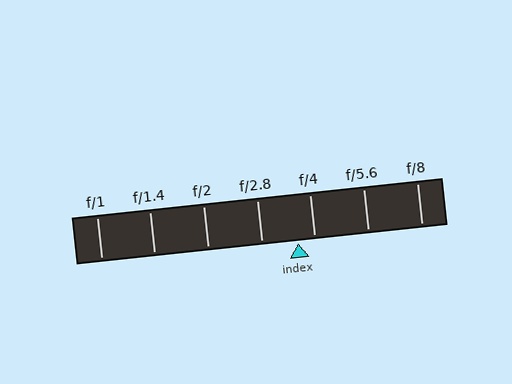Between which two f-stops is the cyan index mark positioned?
The index mark is between f/2.8 and f/4.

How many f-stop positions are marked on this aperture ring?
There are 7 f-stop positions marked.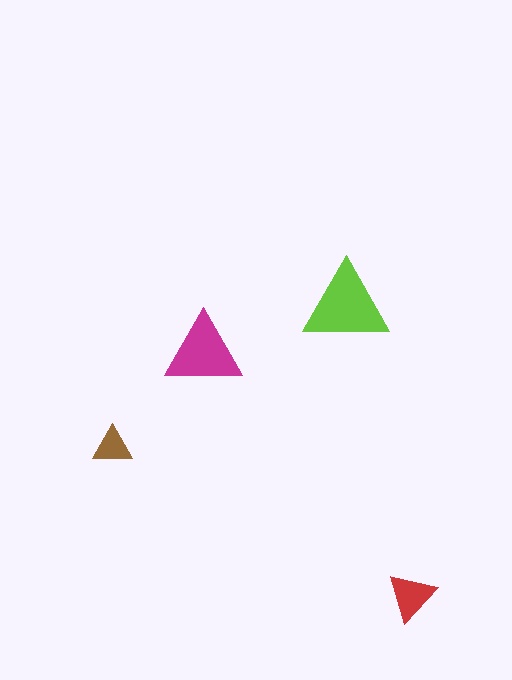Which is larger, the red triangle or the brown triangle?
The red one.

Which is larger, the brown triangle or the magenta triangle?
The magenta one.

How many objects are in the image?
There are 4 objects in the image.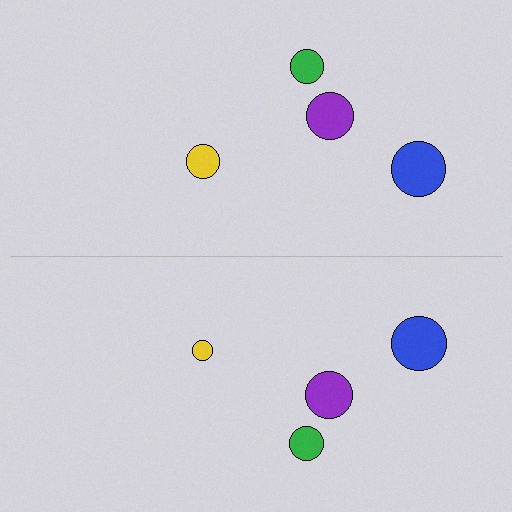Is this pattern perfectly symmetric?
No, the pattern is not perfectly symmetric. The yellow circle on the bottom side has a different size than its mirror counterpart.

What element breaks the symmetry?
The yellow circle on the bottom side has a different size than its mirror counterpart.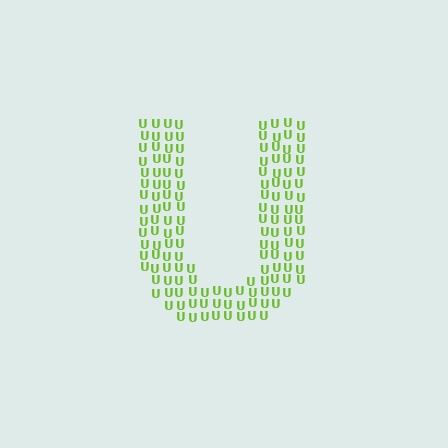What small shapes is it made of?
It is made of small letter U's.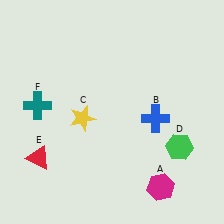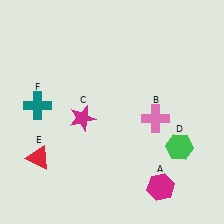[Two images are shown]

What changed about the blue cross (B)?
In Image 1, B is blue. In Image 2, it changed to pink.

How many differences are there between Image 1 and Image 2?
There are 2 differences between the two images.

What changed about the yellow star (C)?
In Image 1, C is yellow. In Image 2, it changed to magenta.